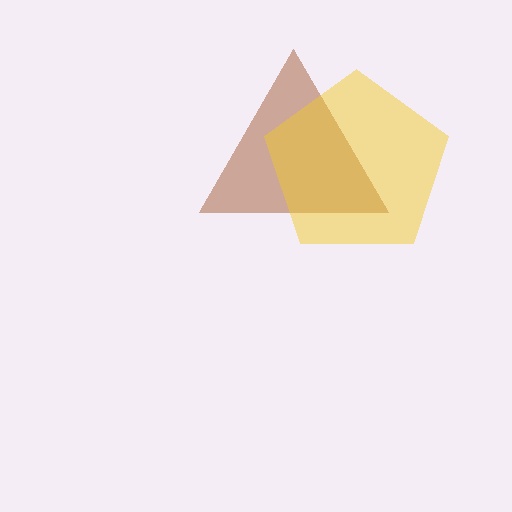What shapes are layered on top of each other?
The layered shapes are: a brown triangle, a yellow pentagon.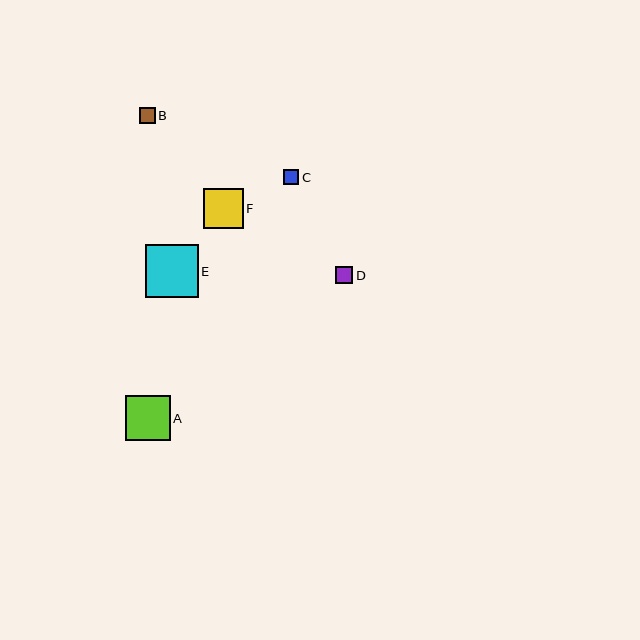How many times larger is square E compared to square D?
Square E is approximately 3.2 times the size of square D.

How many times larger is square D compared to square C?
Square D is approximately 1.1 times the size of square C.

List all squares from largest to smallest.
From largest to smallest: E, A, F, D, B, C.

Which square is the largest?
Square E is the largest with a size of approximately 53 pixels.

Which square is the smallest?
Square C is the smallest with a size of approximately 15 pixels.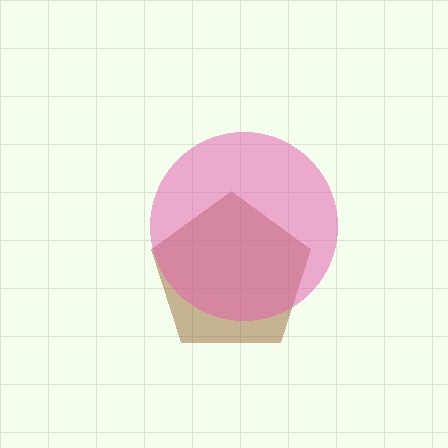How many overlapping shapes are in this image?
There are 2 overlapping shapes in the image.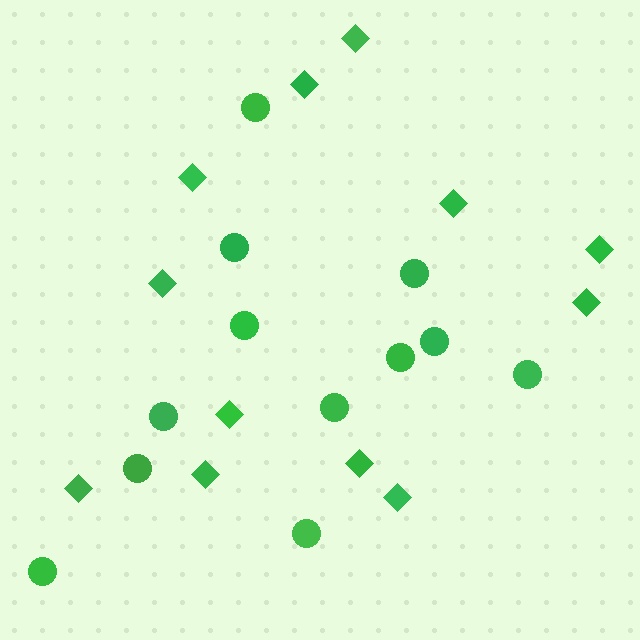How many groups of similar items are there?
There are 2 groups: one group of circles (12) and one group of diamonds (12).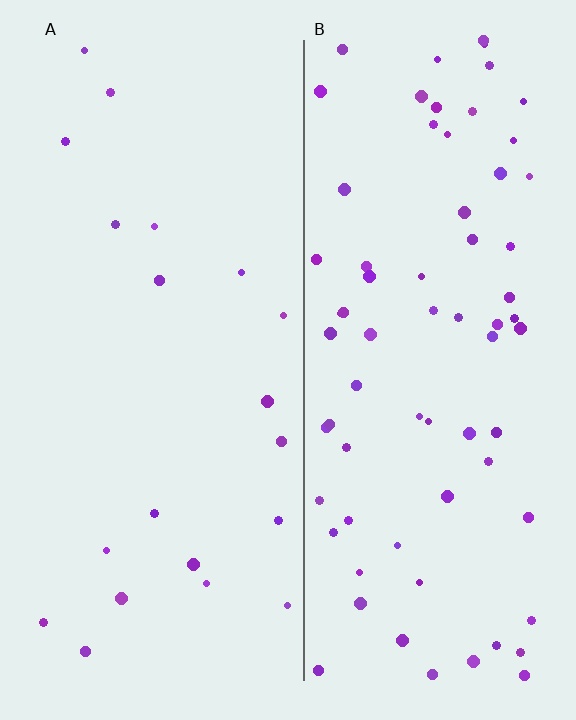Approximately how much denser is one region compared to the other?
Approximately 3.6× — region B over region A.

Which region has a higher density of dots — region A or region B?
B (the right).